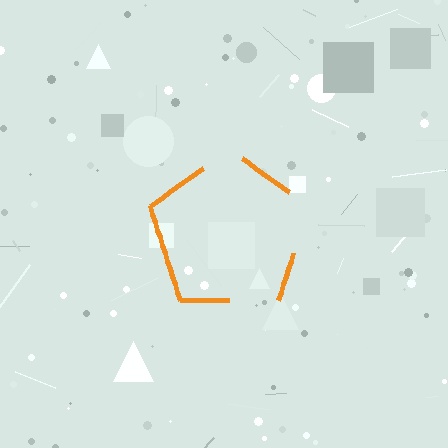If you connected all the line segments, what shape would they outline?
They would outline a pentagon.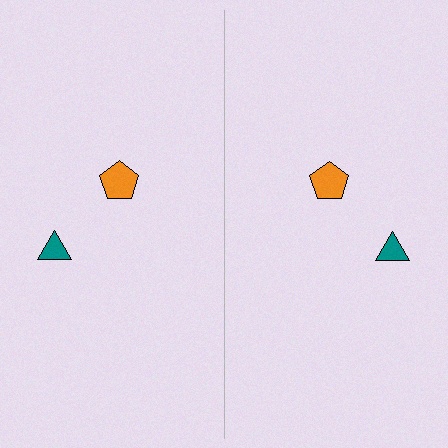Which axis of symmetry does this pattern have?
The pattern has a vertical axis of symmetry running through the center of the image.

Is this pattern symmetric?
Yes, this pattern has bilateral (reflection) symmetry.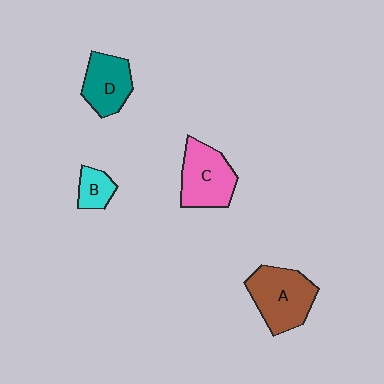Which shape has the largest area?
Shape A (brown).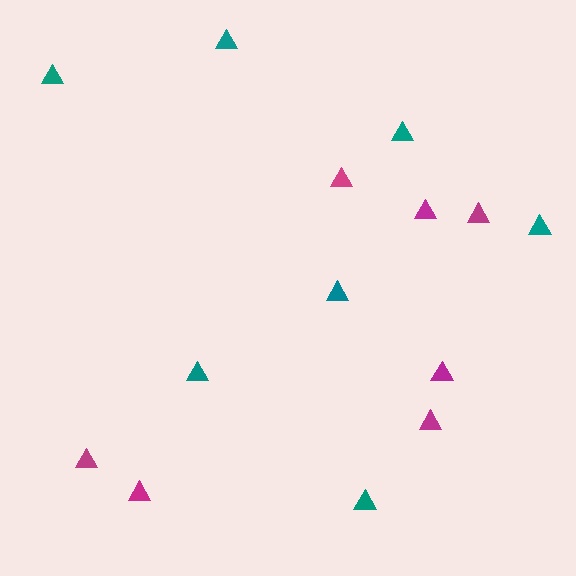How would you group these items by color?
There are 2 groups: one group of magenta triangles (7) and one group of teal triangles (7).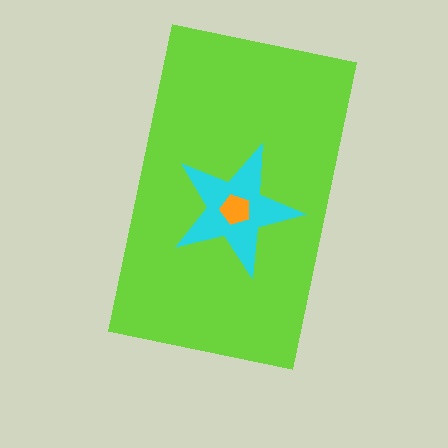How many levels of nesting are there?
3.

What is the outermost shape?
The lime rectangle.